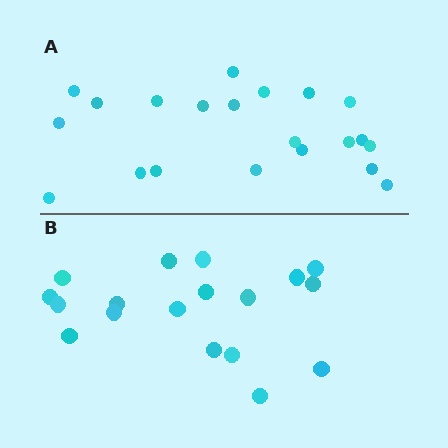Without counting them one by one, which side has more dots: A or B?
Region A (the top region) has more dots.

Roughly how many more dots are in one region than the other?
Region A has just a few more — roughly 2 or 3 more dots than region B.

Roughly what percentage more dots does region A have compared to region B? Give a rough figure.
About 15% more.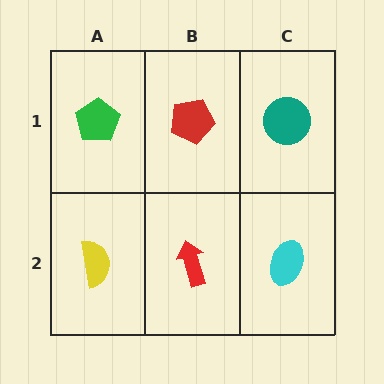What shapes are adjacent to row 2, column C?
A teal circle (row 1, column C), a red arrow (row 2, column B).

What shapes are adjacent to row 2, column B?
A red pentagon (row 1, column B), a yellow semicircle (row 2, column A), a cyan ellipse (row 2, column C).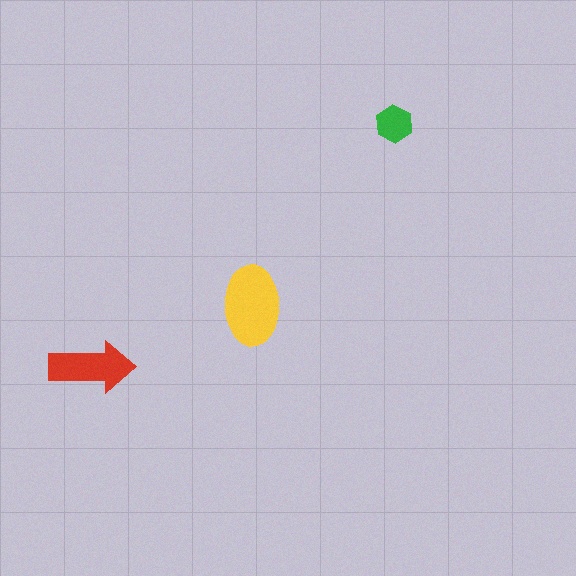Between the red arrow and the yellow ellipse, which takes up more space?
The yellow ellipse.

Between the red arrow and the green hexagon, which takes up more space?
The red arrow.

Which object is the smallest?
The green hexagon.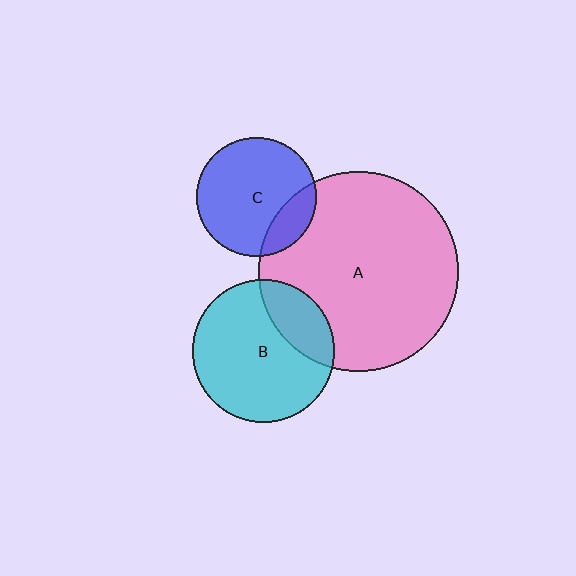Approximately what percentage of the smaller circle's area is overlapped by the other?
Approximately 25%.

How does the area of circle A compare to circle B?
Approximately 2.0 times.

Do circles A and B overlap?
Yes.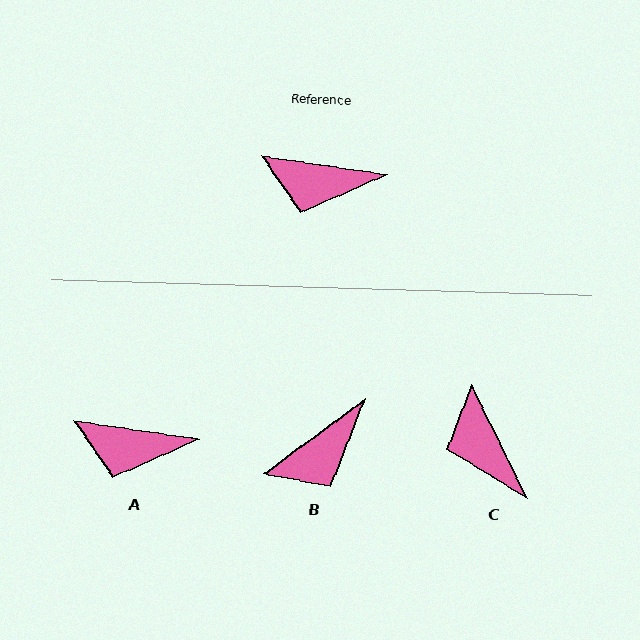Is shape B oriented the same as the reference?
No, it is off by about 45 degrees.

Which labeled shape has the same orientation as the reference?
A.